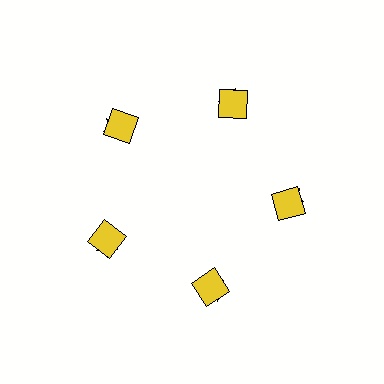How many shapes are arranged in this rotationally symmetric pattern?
There are 10 shapes, arranged in 5 groups of 2.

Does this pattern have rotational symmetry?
Yes, this pattern has 5-fold rotational symmetry. It looks the same after rotating 72 degrees around the center.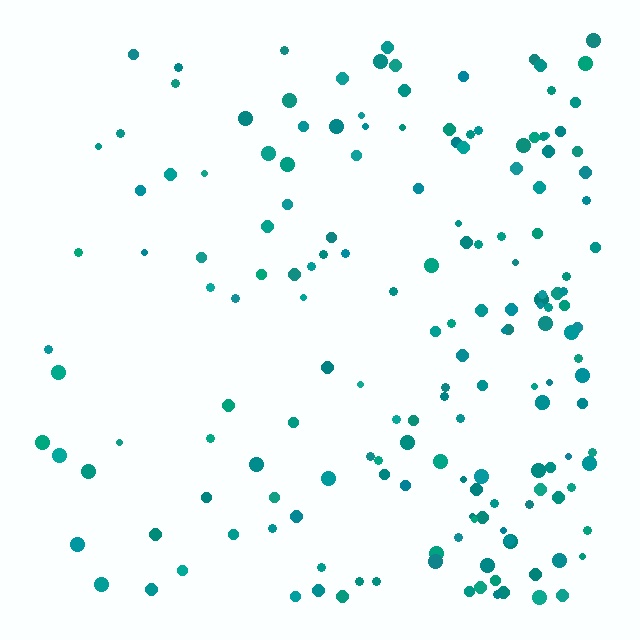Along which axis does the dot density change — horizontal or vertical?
Horizontal.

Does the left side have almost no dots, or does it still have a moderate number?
Still a moderate number, just noticeably fewer than the right.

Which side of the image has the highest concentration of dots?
The right.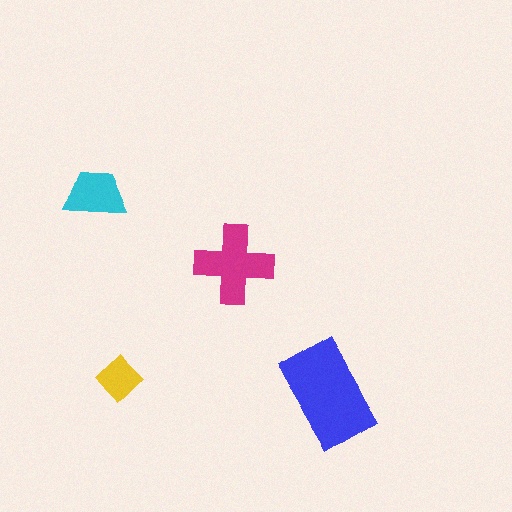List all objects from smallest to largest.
The yellow diamond, the cyan trapezoid, the magenta cross, the blue rectangle.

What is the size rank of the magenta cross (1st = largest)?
2nd.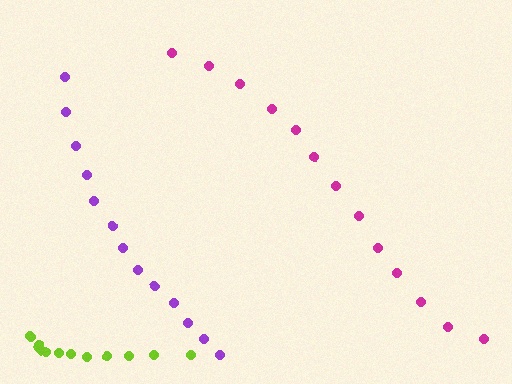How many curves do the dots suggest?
There are 3 distinct paths.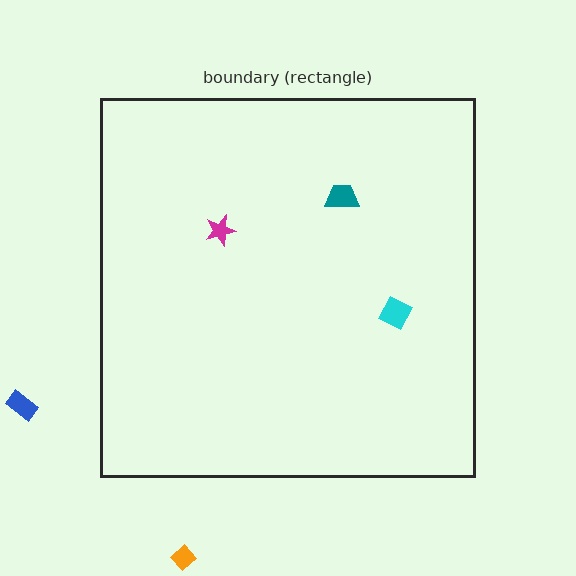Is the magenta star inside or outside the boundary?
Inside.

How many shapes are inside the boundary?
3 inside, 2 outside.